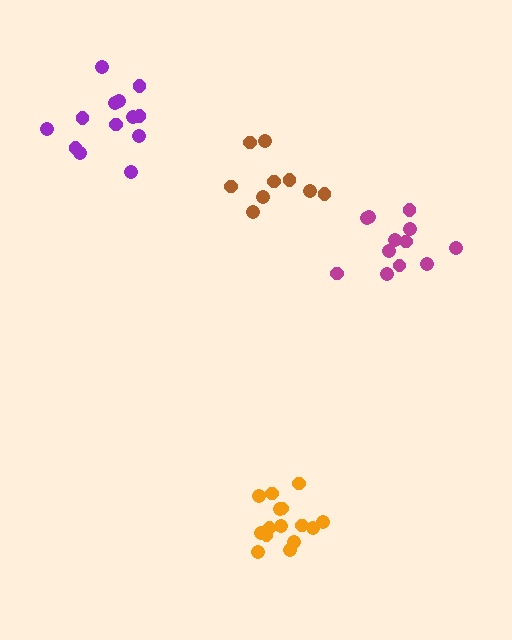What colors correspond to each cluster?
The clusters are colored: purple, magenta, brown, orange.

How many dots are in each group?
Group 1: 13 dots, Group 2: 12 dots, Group 3: 9 dots, Group 4: 15 dots (49 total).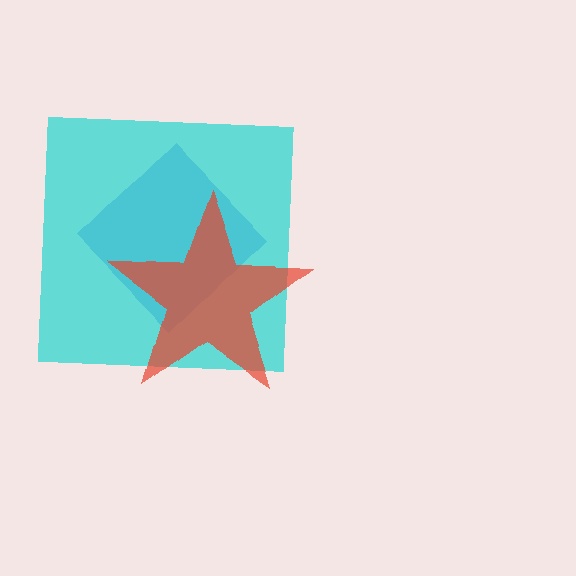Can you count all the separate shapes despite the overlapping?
Yes, there are 3 separate shapes.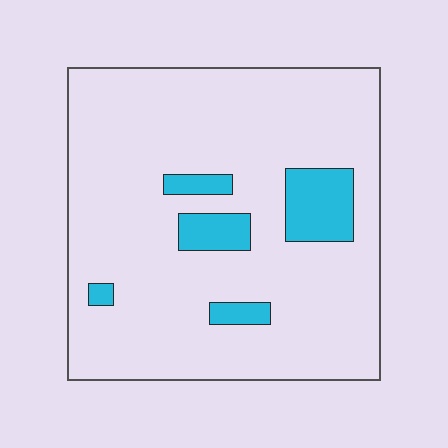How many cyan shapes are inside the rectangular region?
5.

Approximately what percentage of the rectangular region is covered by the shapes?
Approximately 10%.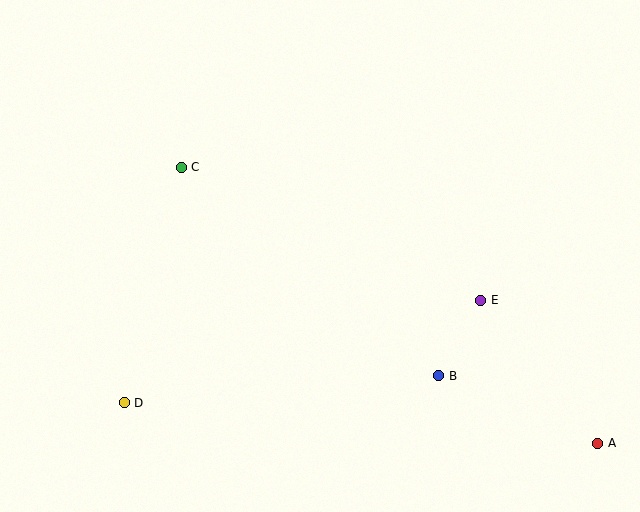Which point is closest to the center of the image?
Point C at (181, 167) is closest to the center.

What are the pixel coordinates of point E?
Point E is at (481, 300).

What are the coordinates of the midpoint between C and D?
The midpoint between C and D is at (153, 285).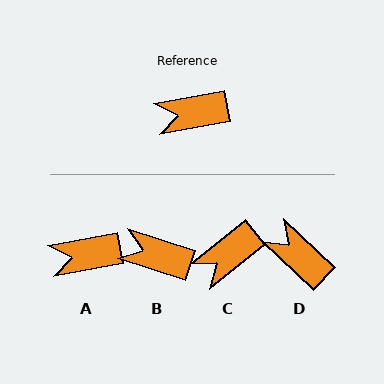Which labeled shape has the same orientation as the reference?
A.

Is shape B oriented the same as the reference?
No, it is off by about 28 degrees.